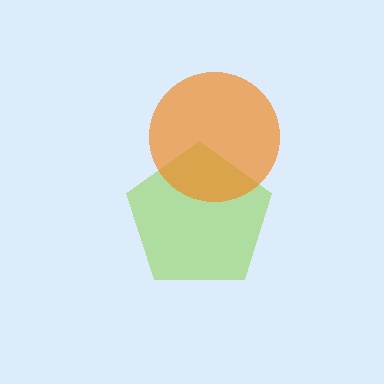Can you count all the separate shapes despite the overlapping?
Yes, there are 2 separate shapes.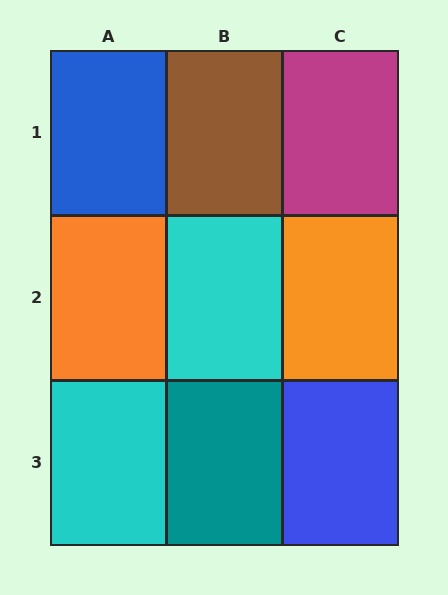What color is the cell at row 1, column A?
Blue.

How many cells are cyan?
2 cells are cyan.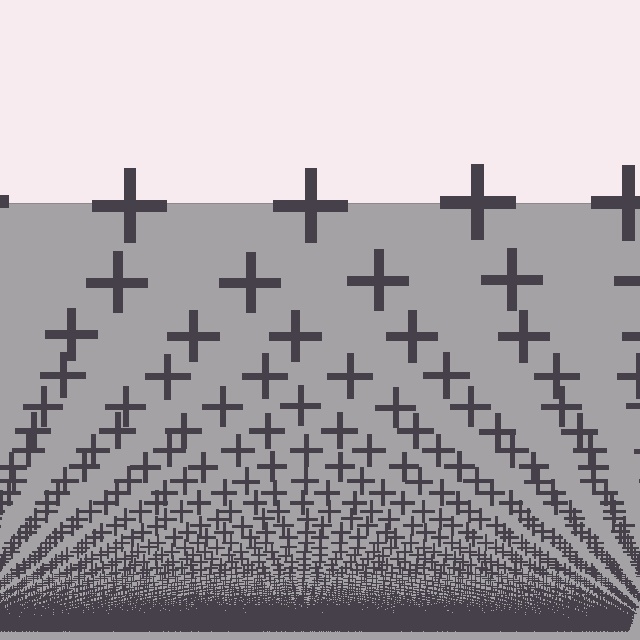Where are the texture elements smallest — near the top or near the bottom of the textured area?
Near the bottom.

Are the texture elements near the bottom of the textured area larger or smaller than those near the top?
Smaller. The gradient is inverted — elements near the bottom are smaller and denser.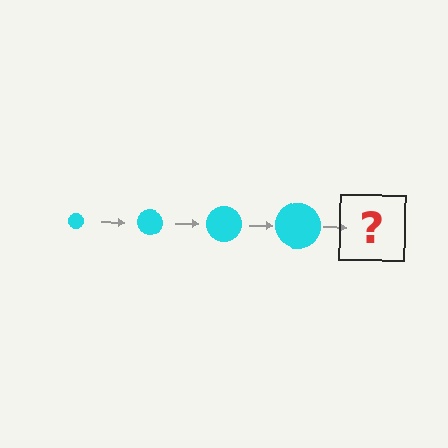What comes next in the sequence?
The next element should be a cyan circle, larger than the previous one.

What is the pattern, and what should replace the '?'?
The pattern is that the circle gets progressively larger each step. The '?' should be a cyan circle, larger than the previous one.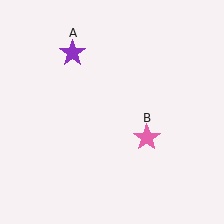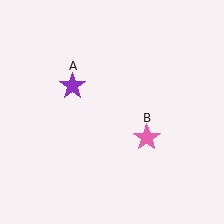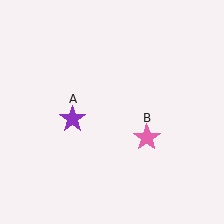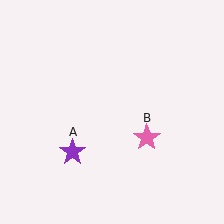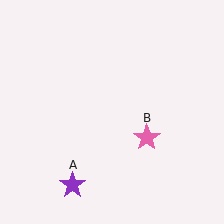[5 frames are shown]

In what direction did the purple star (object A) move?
The purple star (object A) moved down.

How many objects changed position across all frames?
1 object changed position: purple star (object A).